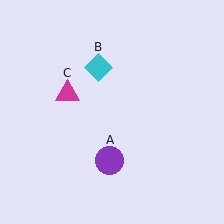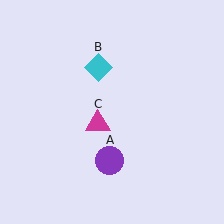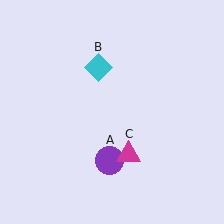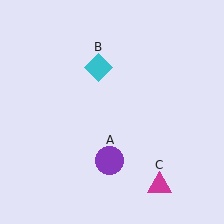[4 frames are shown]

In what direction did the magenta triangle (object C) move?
The magenta triangle (object C) moved down and to the right.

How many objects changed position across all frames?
1 object changed position: magenta triangle (object C).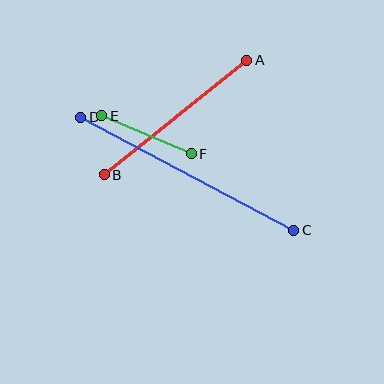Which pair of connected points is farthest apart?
Points C and D are farthest apart.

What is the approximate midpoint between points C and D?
The midpoint is at approximately (187, 174) pixels.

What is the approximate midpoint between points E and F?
The midpoint is at approximately (147, 135) pixels.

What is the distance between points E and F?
The distance is approximately 97 pixels.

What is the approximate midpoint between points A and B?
The midpoint is at approximately (175, 117) pixels.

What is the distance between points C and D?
The distance is approximately 241 pixels.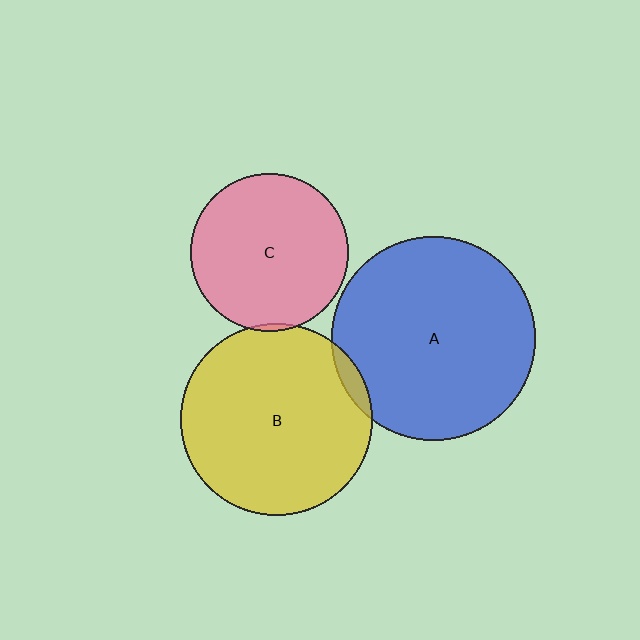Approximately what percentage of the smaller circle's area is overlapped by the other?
Approximately 5%.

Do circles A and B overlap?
Yes.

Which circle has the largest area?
Circle A (blue).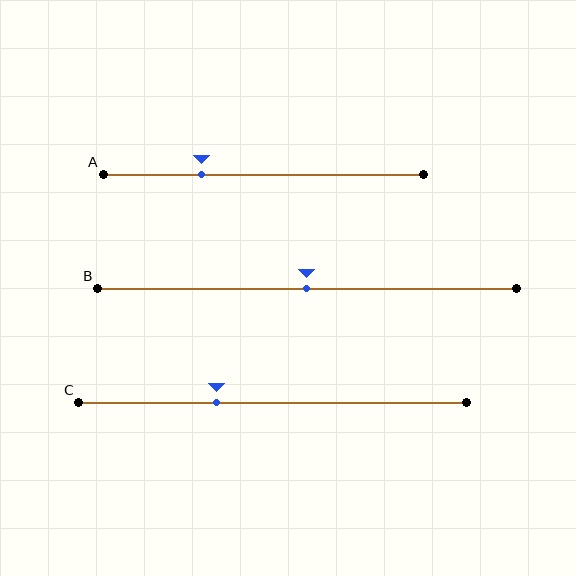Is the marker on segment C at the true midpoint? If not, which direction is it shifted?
No, the marker on segment C is shifted to the left by about 14% of the segment length.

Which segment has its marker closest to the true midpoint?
Segment B has its marker closest to the true midpoint.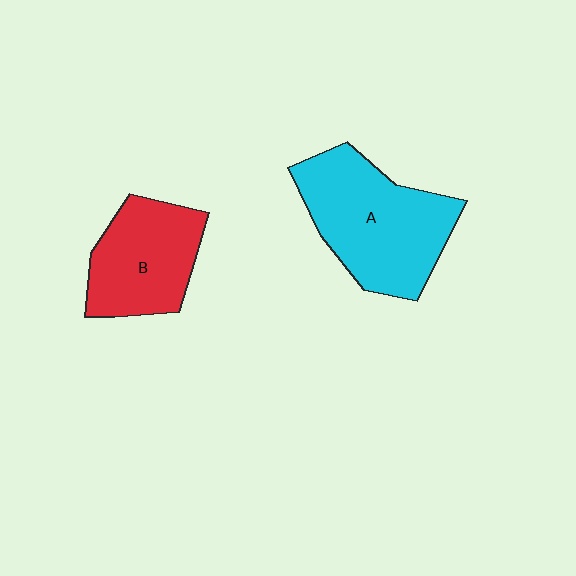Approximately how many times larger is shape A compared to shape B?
Approximately 1.4 times.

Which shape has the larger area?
Shape A (cyan).